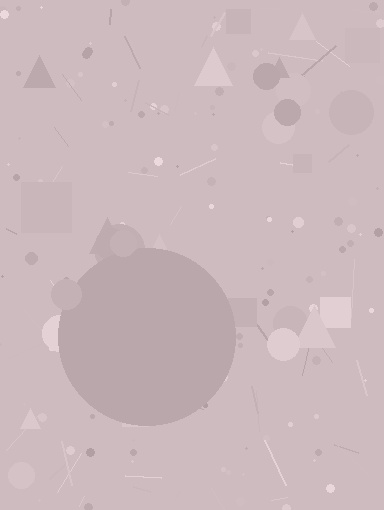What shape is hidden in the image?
A circle is hidden in the image.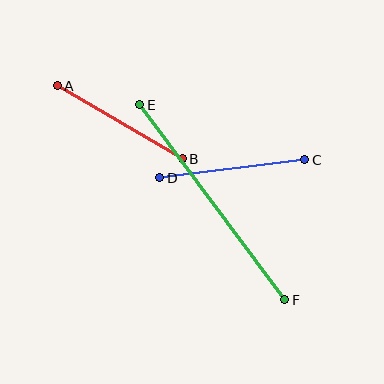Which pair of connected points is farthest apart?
Points E and F are farthest apart.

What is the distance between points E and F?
The distance is approximately 243 pixels.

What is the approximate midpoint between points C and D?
The midpoint is at approximately (232, 169) pixels.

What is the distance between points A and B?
The distance is approximately 144 pixels.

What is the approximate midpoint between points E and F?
The midpoint is at approximately (212, 202) pixels.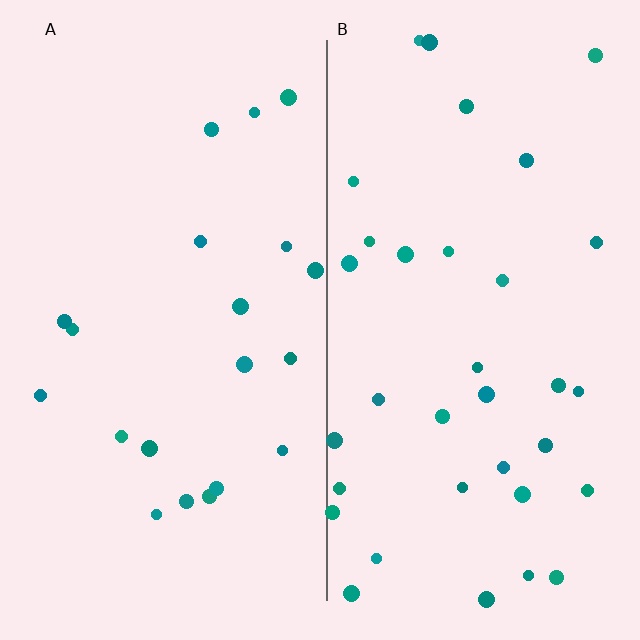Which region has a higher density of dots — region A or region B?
B (the right).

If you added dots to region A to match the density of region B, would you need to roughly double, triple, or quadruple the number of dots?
Approximately double.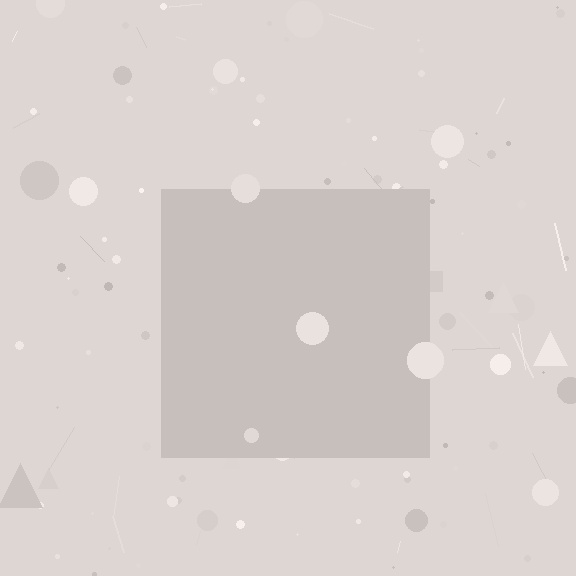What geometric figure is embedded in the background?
A square is embedded in the background.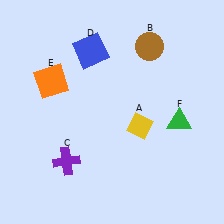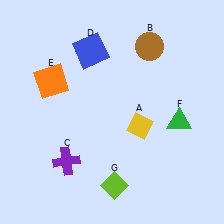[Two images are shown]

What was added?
A lime diamond (G) was added in Image 2.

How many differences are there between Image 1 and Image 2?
There is 1 difference between the two images.